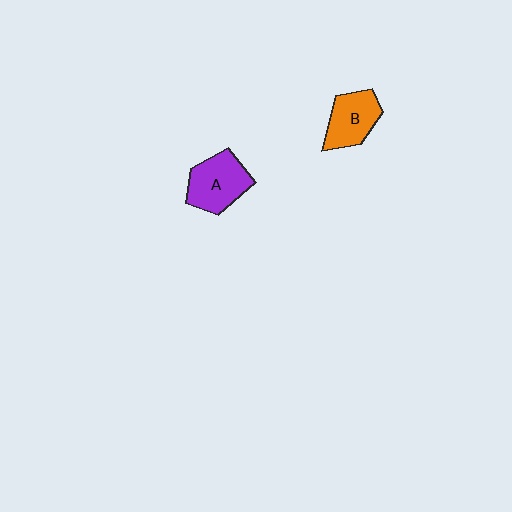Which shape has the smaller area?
Shape B (orange).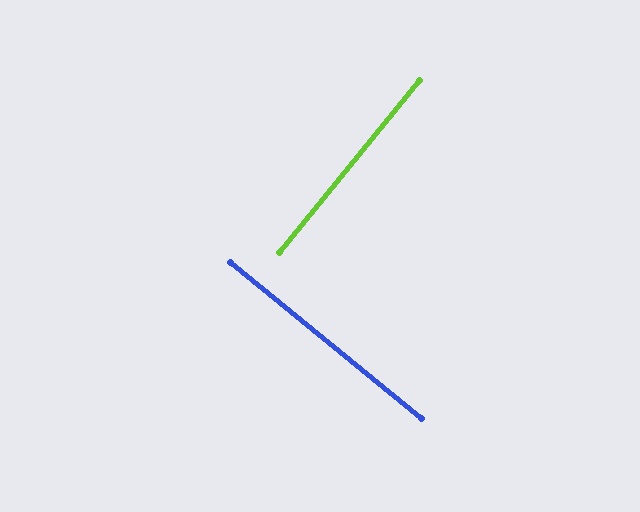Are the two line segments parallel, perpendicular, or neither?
Perpendicular — they meet at approximately 90°.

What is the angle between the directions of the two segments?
Approximately 90 degrees.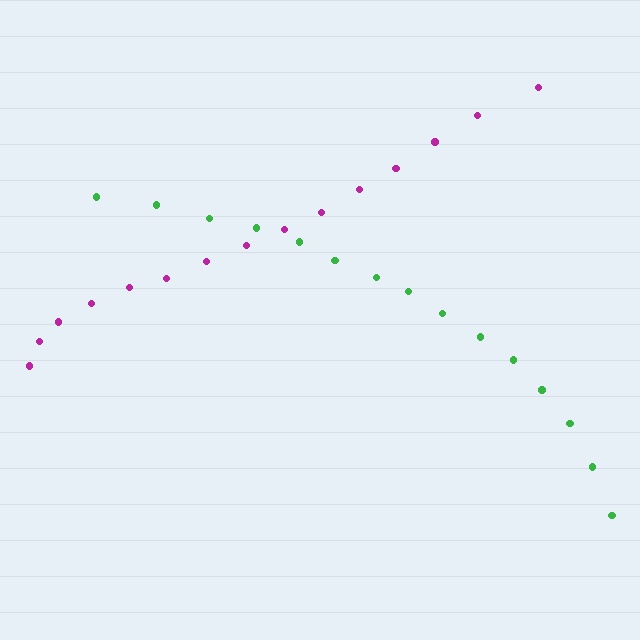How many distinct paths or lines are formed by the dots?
There are 2 distinct paths.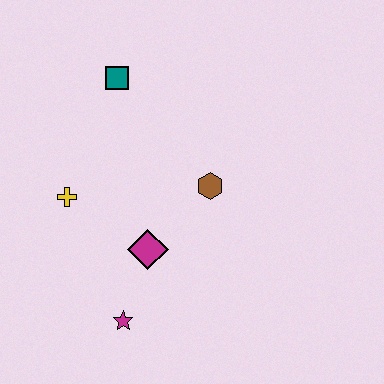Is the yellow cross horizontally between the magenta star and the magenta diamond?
No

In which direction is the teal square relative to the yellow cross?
The teal square is above the yellow cross.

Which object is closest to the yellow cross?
The magenta diamond is closest to the yellow cross.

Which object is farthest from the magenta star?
The teal square is farthest from the magenta star.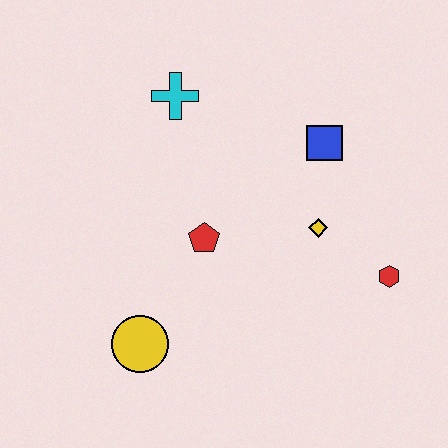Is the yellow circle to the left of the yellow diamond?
Yes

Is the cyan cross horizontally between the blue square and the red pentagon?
No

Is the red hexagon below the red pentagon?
Yes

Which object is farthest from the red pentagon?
The red hexagon is farthest from the red pentagon.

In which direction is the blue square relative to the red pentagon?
The blue square is to the right of the red pentagon.